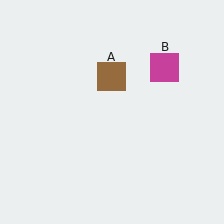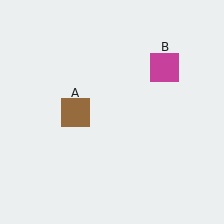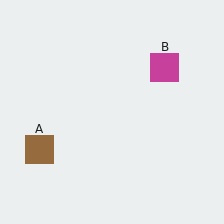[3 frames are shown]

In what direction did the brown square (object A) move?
The brown square (object A) moved down and to the left.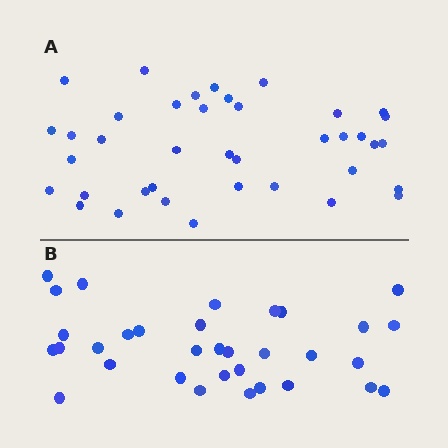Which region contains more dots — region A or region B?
Region A (the top region) has more dots.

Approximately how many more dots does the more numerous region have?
Region A has about 6 more dots than region B.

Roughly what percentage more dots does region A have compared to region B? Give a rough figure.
About 20% more.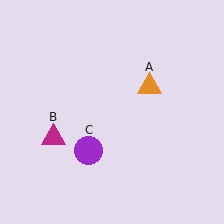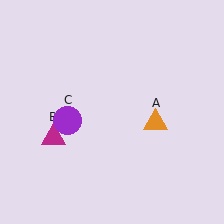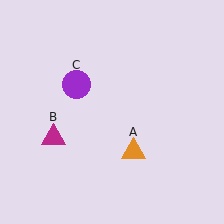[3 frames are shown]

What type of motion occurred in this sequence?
The orange triangle (object A), purple circle (object C) rotated clockwise around the center of the scene.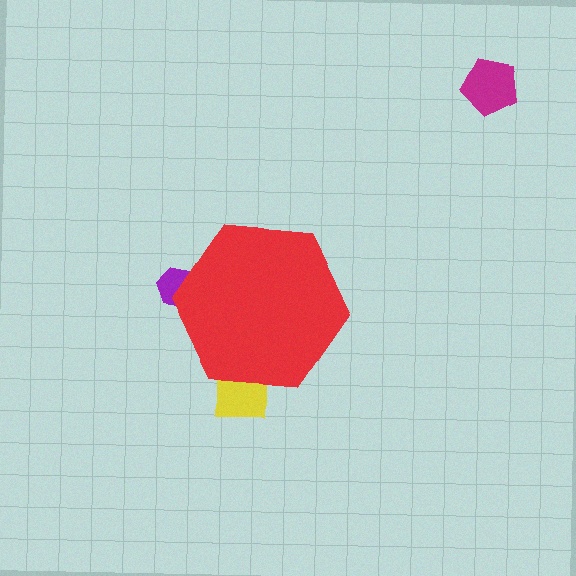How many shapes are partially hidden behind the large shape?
2 shapes are partially hidden.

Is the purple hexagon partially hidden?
Yes, the purple hexagon is partially hidden behind the red hexagon.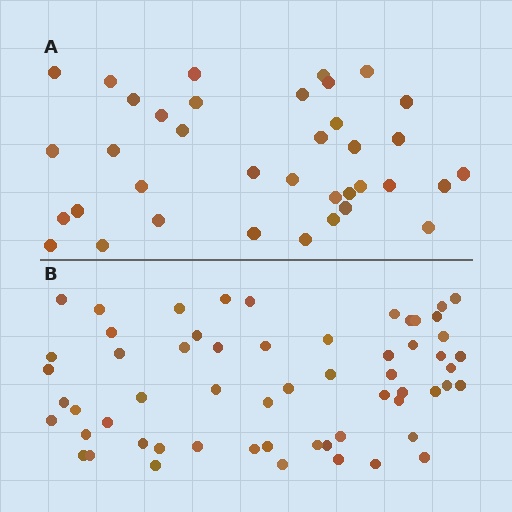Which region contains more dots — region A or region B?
Region B (the bottom region) has more dots.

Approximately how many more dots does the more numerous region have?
Region B has approximately 20 more dots than region A.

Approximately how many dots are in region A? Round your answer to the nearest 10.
About 40 dots. (The exact count is 37, which rounds to 40.)